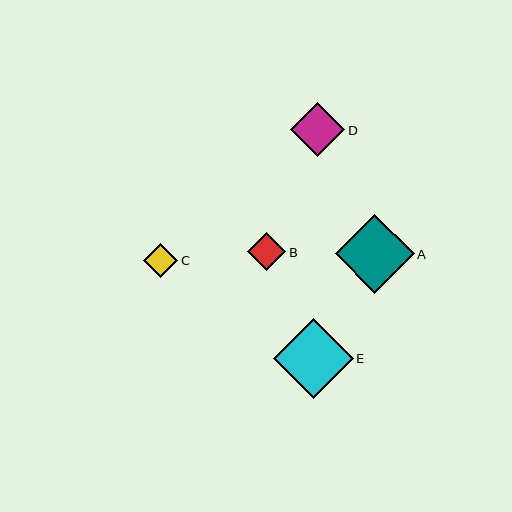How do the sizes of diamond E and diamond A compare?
Diamond E and diamond A are approximately the same size.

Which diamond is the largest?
Diamond E is the largest with a size of approximately 80 pixels.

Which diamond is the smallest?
Diamond C is the smallest with a size of approximately 34 pixels.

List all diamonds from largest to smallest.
From largest to smallest: E, A, D, B, C.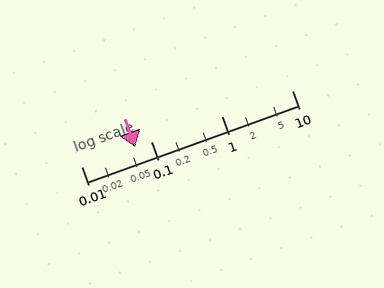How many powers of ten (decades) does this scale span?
The scale spans 3 decades, from 0.01 to 10.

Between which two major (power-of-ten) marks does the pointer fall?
The pointer is between 0.01 and 0.1.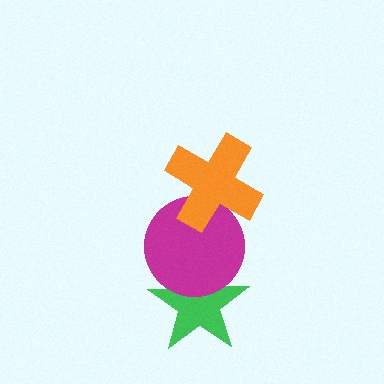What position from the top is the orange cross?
The orange cross is 1st from the top.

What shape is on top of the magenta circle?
The orange cross is on top of the magenta circle.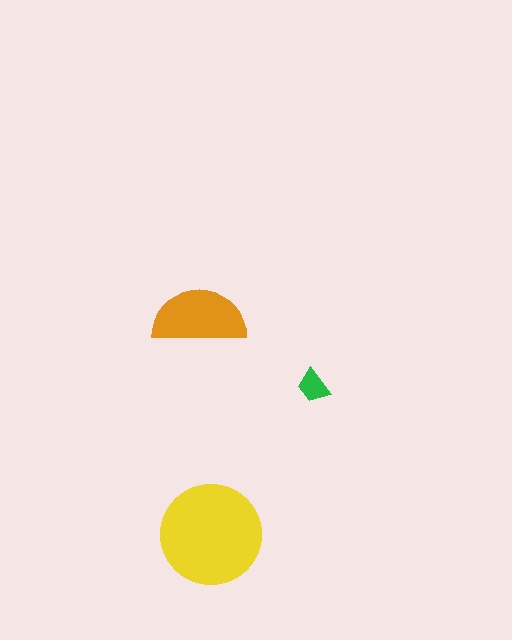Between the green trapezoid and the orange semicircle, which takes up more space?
The orange semicircle.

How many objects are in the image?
There are 3 objects in the image.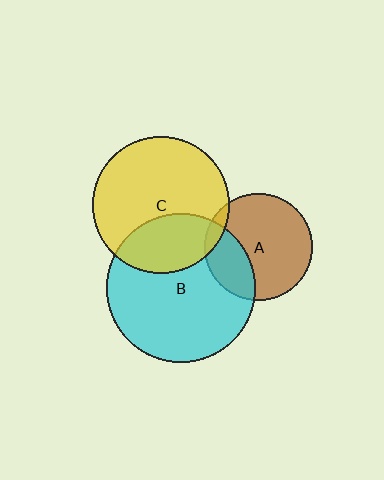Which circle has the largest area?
Circle B (cyan).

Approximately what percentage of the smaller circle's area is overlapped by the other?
Approximately 5%.